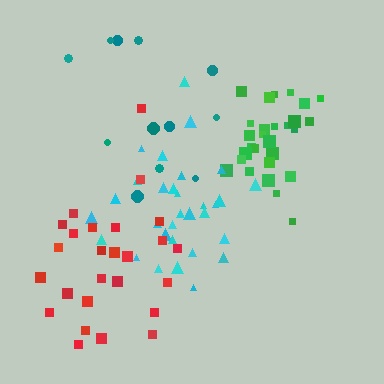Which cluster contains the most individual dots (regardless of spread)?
Cyan (32).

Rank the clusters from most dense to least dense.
green, cyan, red, teal.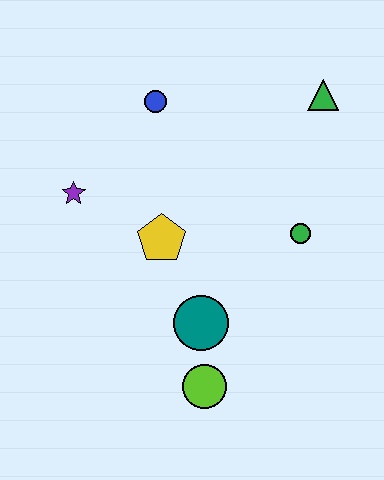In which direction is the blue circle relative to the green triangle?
The blue circle is to the left of the green triangle.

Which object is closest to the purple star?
The yellow pentagon is closest to the purple star.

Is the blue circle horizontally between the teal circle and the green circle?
No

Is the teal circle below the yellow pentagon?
Yes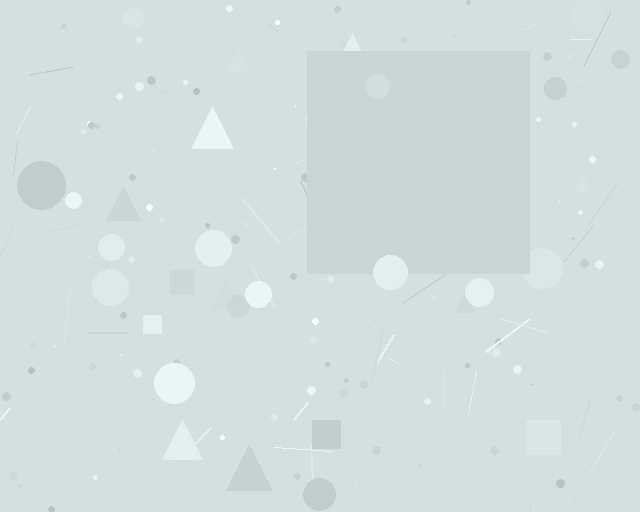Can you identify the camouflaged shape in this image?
The camouflaged shape is a square.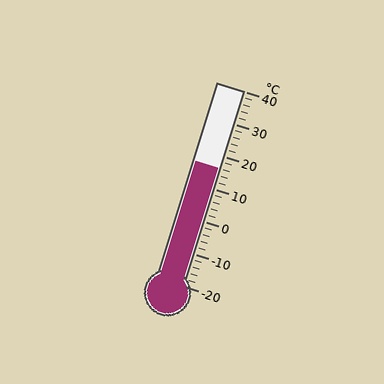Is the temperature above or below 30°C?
The temperature is below 30°C.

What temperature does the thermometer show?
The thermometer shows approximately 16°C.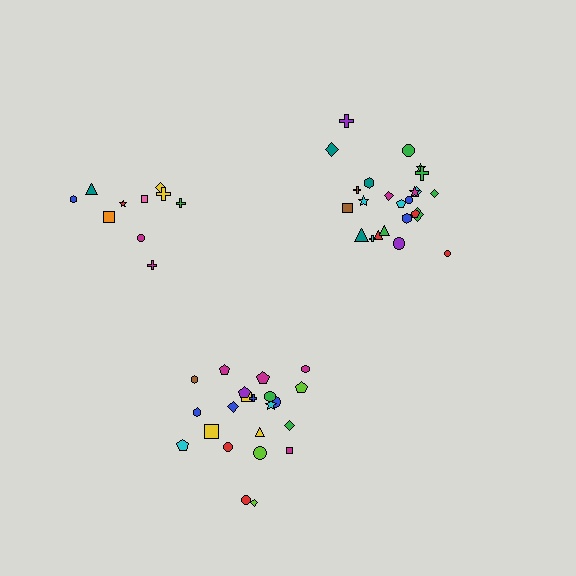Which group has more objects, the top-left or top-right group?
The top-right group.